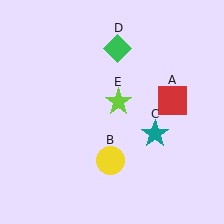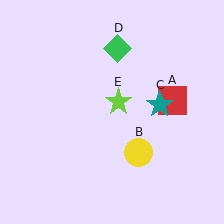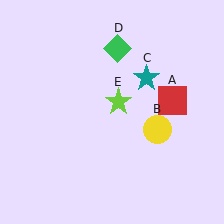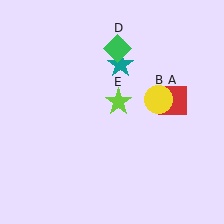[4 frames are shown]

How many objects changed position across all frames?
2 objects changed position: yellow circle (object B), teal star (object C).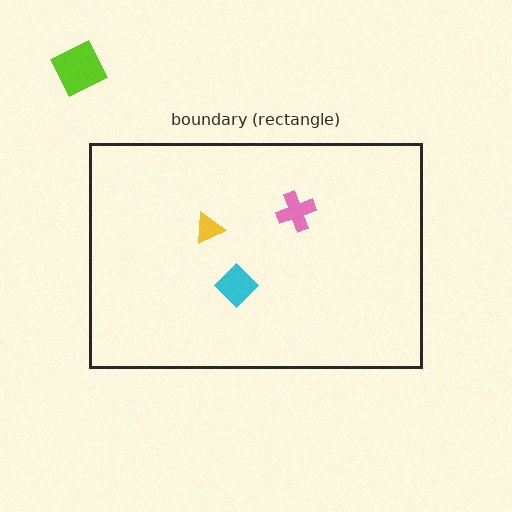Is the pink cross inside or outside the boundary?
Inside.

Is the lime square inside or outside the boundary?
Outside.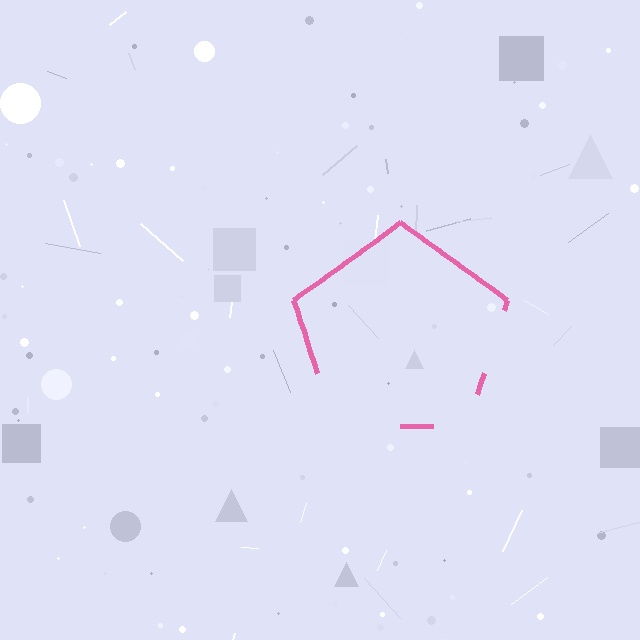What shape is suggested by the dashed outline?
The dashed outline suggests a pentagon.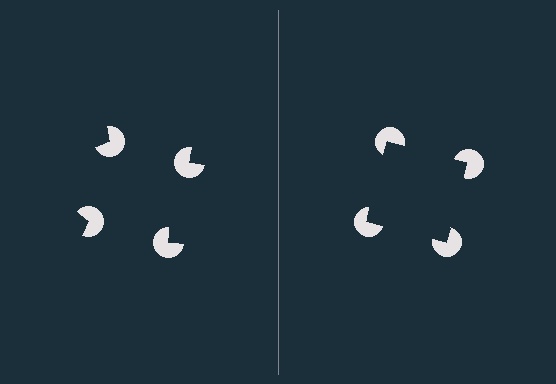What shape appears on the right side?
An illusory square.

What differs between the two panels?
The pac-man discs are positioned identically on both sides; only the wedge orientations differ. On the right they align to a square; on the left they are misaligned.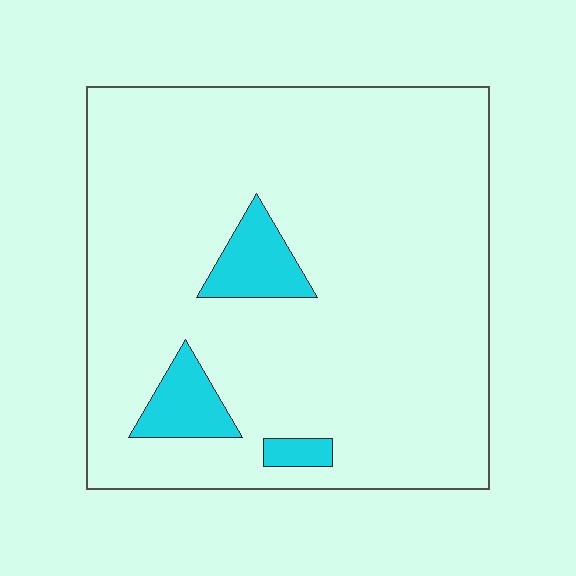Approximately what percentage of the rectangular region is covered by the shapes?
Approximately 10%.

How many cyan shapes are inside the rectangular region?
3.